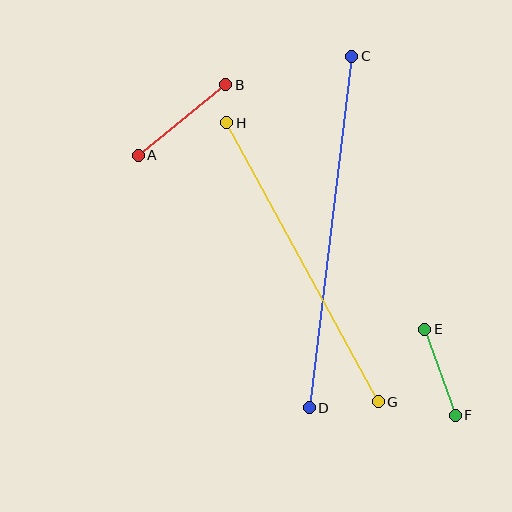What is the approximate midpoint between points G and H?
The midpoint is at approximately (302, 262) pixels.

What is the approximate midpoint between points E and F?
The midpoint is at approximately (440, 372) pixels.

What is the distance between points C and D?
The distance is approximately 354 pixels.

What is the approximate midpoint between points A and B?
The midpoint is at approximately (182, 120) pixels.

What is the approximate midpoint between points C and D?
The midpoint is at approximately (331, 232) pixels.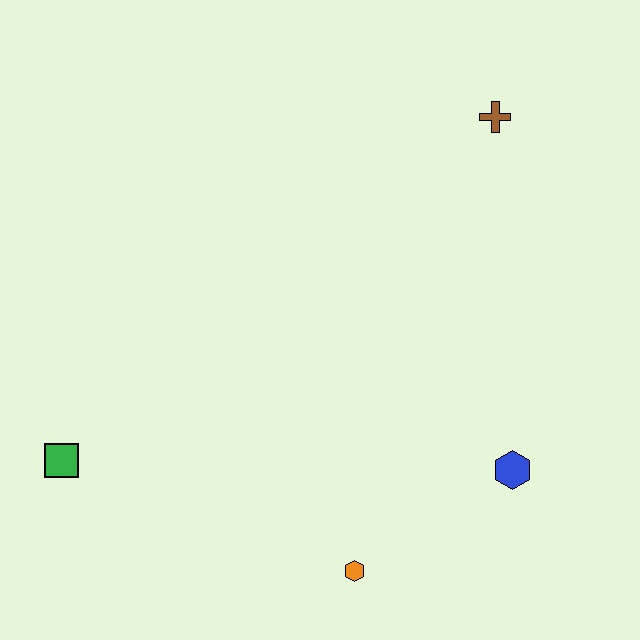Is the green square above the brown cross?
No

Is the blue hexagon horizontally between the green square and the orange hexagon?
No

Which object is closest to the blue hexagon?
The orange hexagon is closest to the blue hexagon.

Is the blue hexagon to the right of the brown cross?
Yes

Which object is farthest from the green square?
The brown cross is farthest from the green square.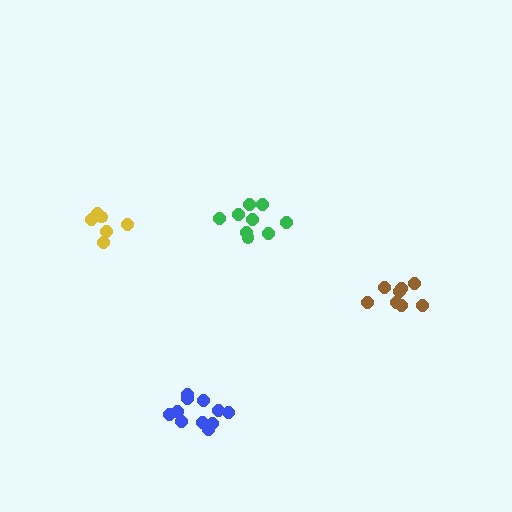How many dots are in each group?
Group 1: 6 dots, Group 2: 8 dots, Group 3: 9 dots, Group 4: 11 dots (34 total).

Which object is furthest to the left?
The yellow cluster is leftmost.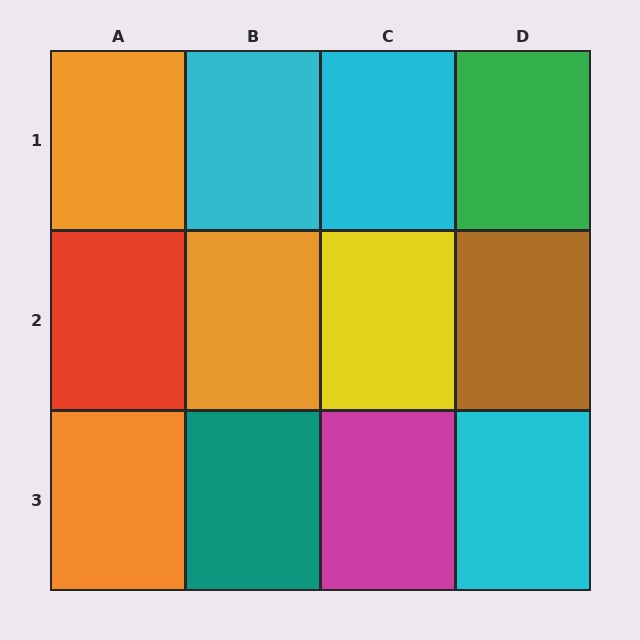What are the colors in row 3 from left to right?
Orange, teal, magenta, cyan.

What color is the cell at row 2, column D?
Brown.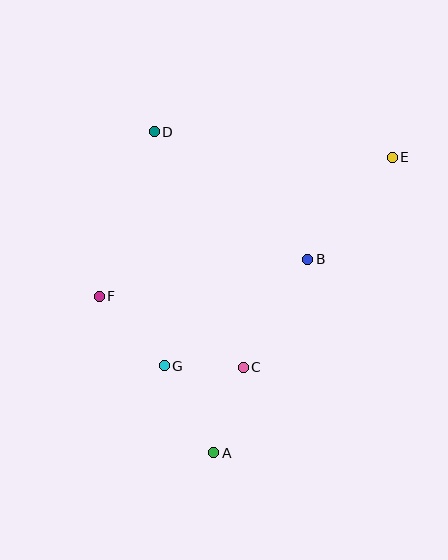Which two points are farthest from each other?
Points A and E are farthest from each other.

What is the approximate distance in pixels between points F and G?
The distance between F and G is approximately 95 pixels.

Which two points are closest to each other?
Points C and G are closest to each other.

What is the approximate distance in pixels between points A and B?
The distance between A and B is approximately 215 pixels.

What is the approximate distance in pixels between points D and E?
The distance between D and E is approximately 240 pixels.